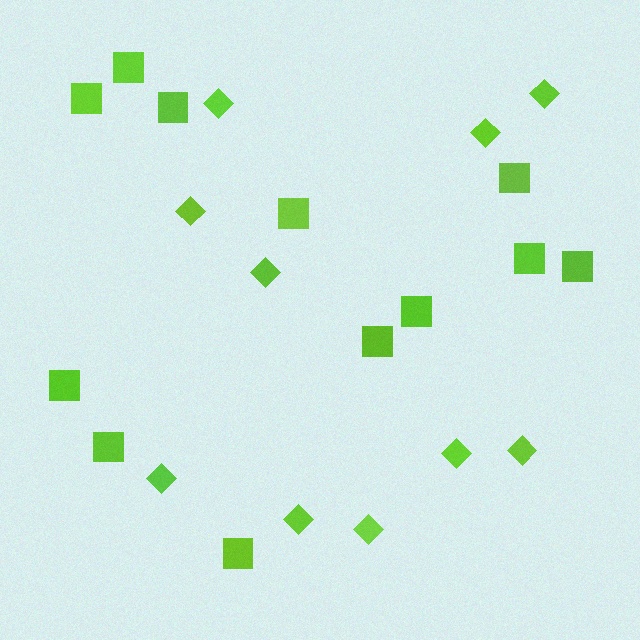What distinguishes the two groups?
There are 2 groups: one group of diamonds (10) and one group of squares (12).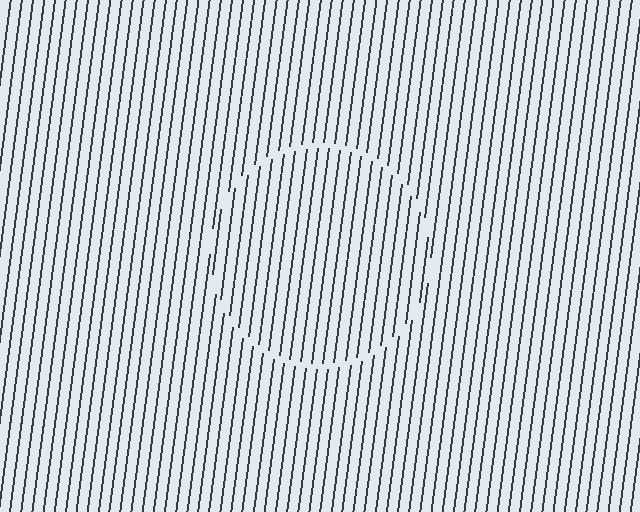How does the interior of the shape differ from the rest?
The interior of the shape contains the same grating, shifted by half a period — the contour is defined by the phase discontinuity where line-ends from the inner and outer gratings abut.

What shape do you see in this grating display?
An illusory circle. The interior of the shape contains the same grating, shifted by half a period — the contour is defined by the phase discontinuity where line-ends from the inner and outer gratings abut.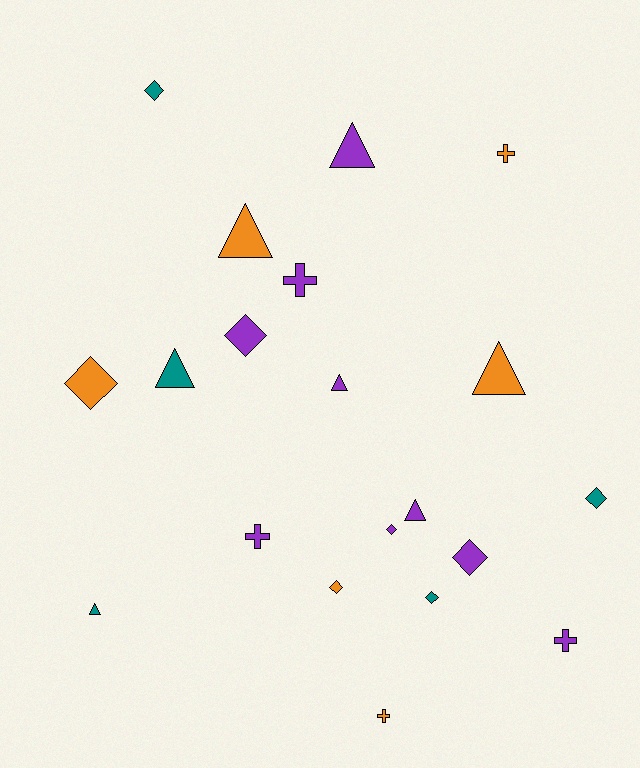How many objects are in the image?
There are 20 objects.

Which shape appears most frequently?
Diamond, with 8 objects.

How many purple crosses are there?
There are 3 purple crosses.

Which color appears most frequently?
Purple, with 9 objects.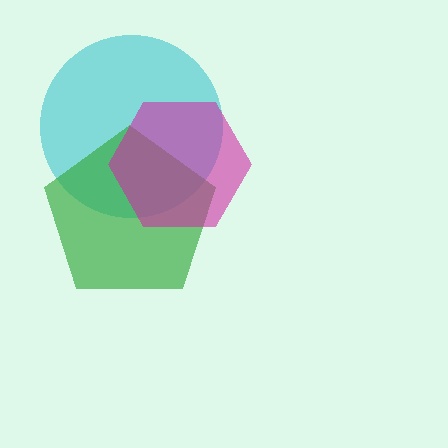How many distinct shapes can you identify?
There are 3 distinct shapes: a cyan circle, a green pentagon, a magenta hexagon.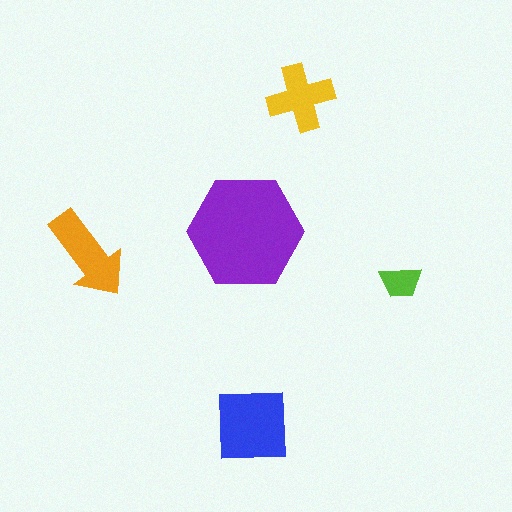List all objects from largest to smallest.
The purple hexagon, the blue square, the orange arrow, the yellow cross, the lime trapezoid.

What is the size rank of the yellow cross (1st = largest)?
4th.